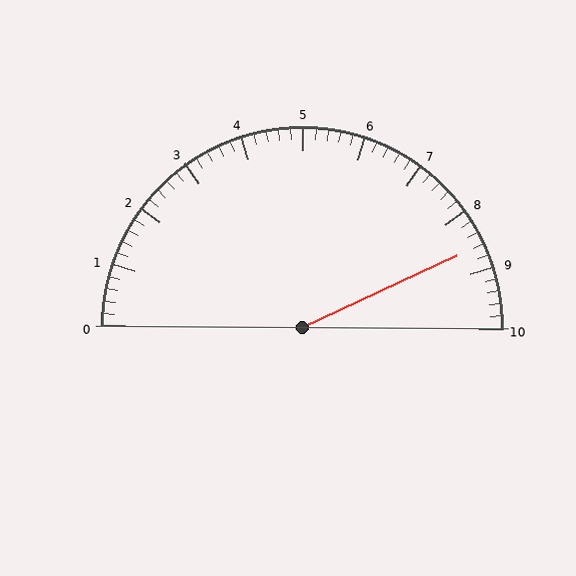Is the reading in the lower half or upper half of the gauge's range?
The reading is in the upper half of the range (0 to 10).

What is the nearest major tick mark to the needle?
The nearest major tick mark is 9.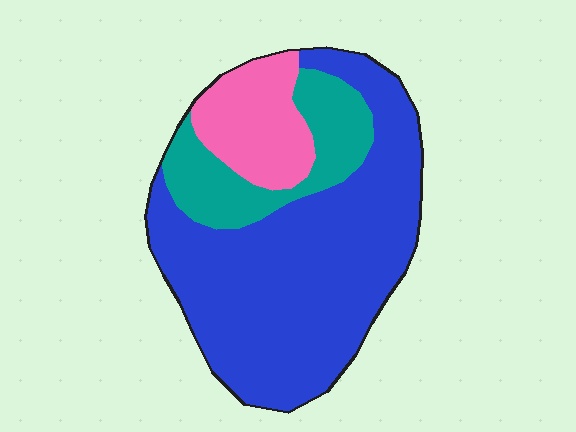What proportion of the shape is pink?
Pink takes up about one sixth (1/6) of the shape.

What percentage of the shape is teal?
Teal takes up between a sixth and a third of the shape.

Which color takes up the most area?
Blue, at roughly 65%.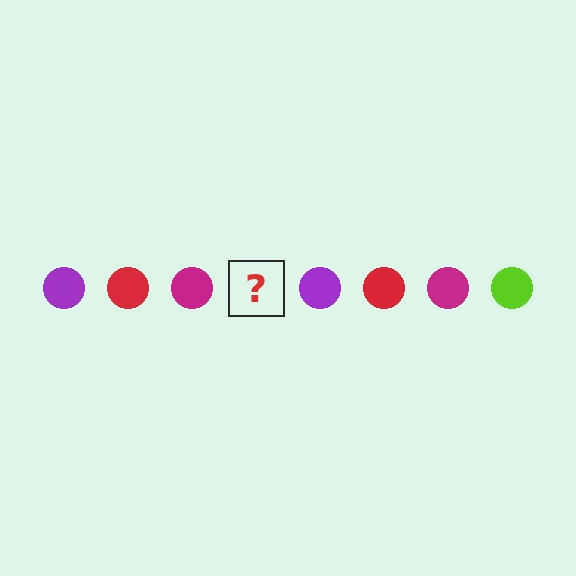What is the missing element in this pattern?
The missing element is a lime circle.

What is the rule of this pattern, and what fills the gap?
The rule is that the pattern cycles through purple, red, magenta, lime circles. The gap should be filled with a lime circle.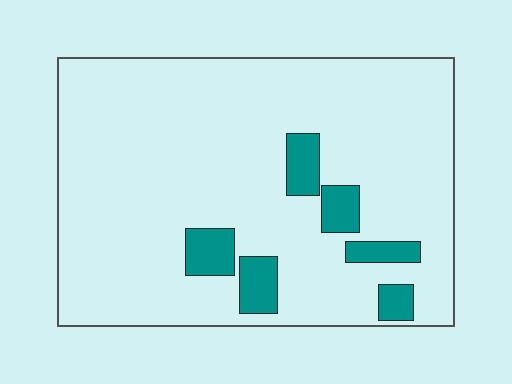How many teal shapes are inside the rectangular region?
6.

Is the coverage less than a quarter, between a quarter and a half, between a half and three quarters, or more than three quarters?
Less than a quarter.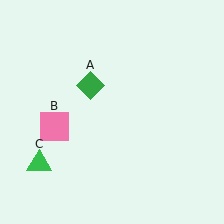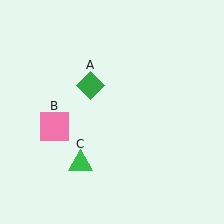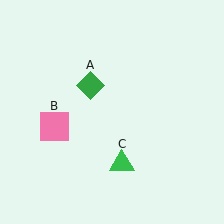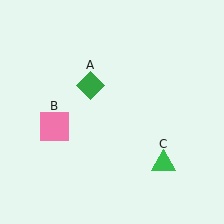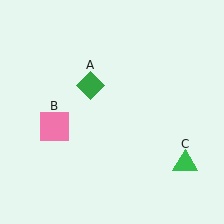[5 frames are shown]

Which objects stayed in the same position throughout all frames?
Green diamond (object A) and pink square (object B) remained stationary.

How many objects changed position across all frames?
1 object changed position: green triangle (object C).